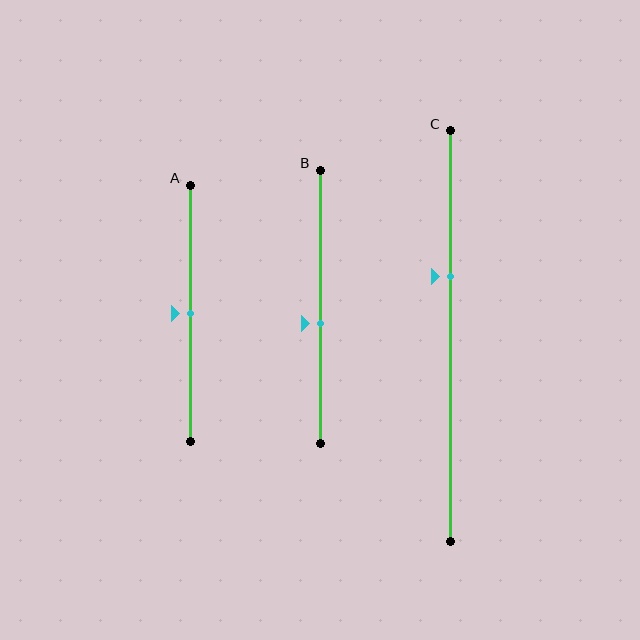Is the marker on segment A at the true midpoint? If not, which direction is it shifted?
Yes, the marker on segment A is at the true midpoint.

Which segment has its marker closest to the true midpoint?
Segment A has its marker closest to the true midpoint.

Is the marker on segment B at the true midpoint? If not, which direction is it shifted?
No, the marker on segment B is shifted downward by about 6% of the segment length.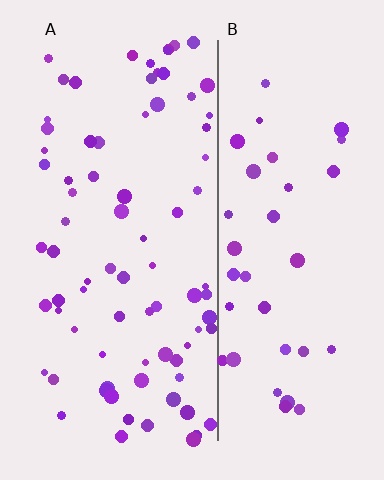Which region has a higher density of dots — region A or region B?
A (the left).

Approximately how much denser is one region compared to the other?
Approximately 2.0× — region A over region B.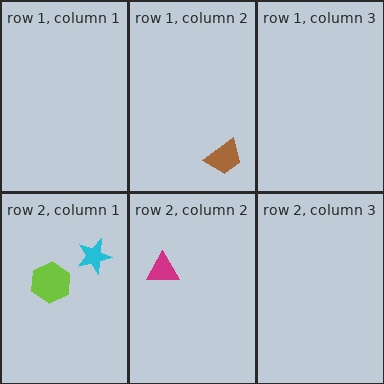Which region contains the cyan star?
The row 2, column 1 region.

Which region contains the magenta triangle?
The row 2, column 2 region.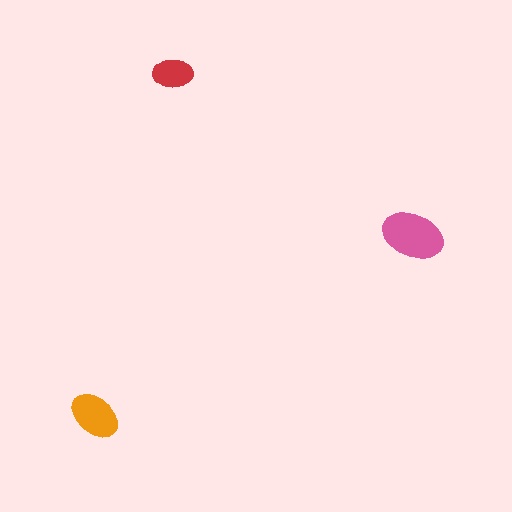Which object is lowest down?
The orange ellipse is bottommost.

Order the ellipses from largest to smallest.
the pink one, the orange one, the red one.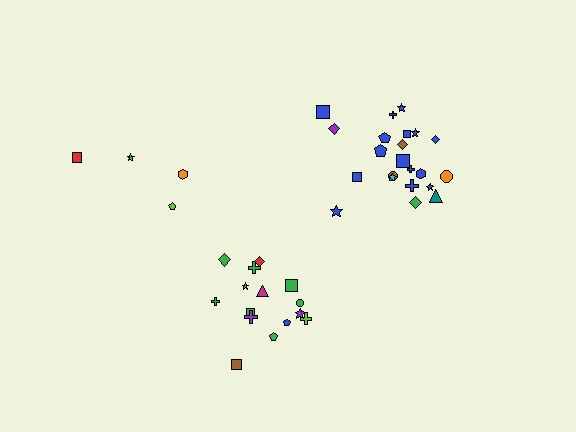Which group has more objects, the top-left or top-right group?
The top-right group.